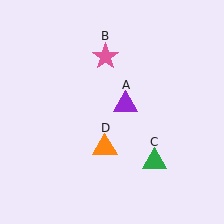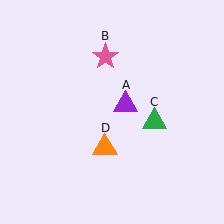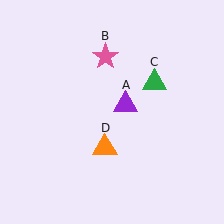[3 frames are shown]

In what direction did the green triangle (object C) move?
The green triangle (object C) moved up.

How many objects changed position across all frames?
1 object changed position: green triangle (object C).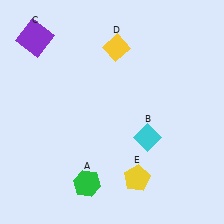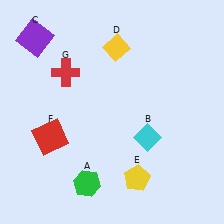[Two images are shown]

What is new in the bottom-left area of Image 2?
A red square (F) was added in the bottom-left area of Image 2.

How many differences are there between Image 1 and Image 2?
There are 2 differences between the two images.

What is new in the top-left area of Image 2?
A red cross (G) was added in the top-left area of Image 2.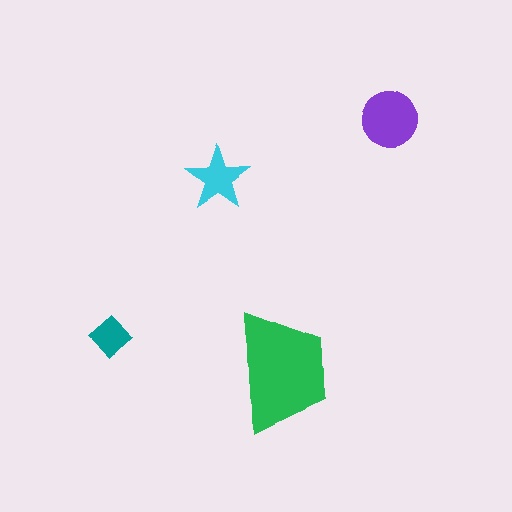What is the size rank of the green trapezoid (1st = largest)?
1st.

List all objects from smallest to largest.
The teal diamond, the cyan star, the purple circle, the green trapezoid.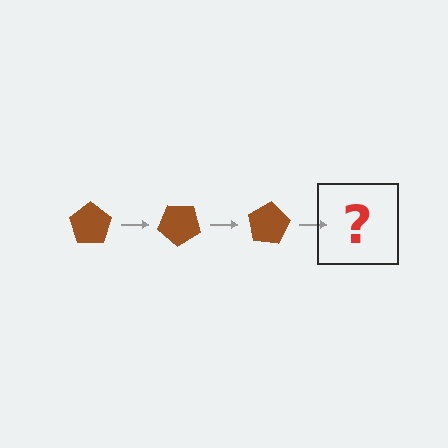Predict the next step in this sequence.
The next step is a brown pentagon rotated 120 degrees.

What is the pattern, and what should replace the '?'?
The pattern is that the pentagon rotates 40 degrees each step. The '?' should be a brown pentagon rotated 120 degrees.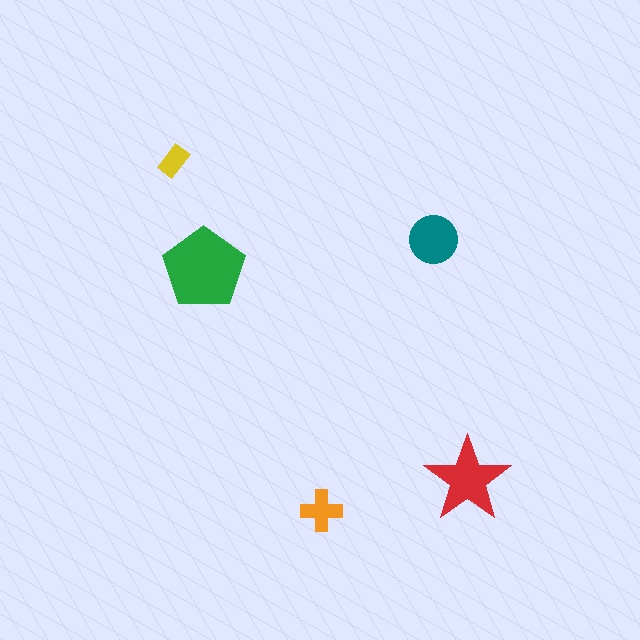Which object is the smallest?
The yellow rectangle.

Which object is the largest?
The green pentagon.